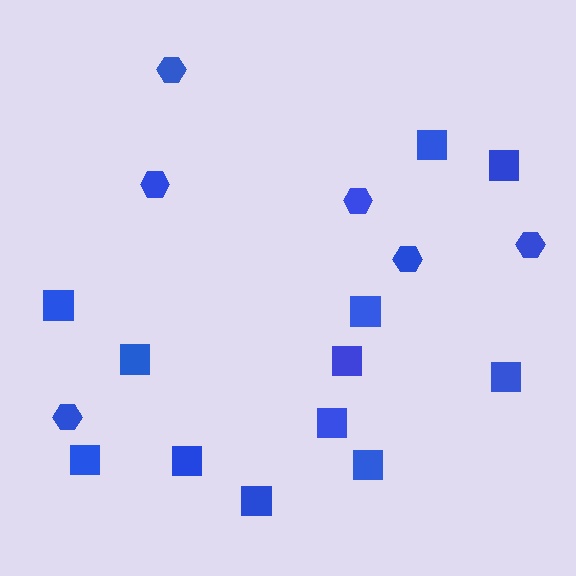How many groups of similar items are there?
There are 2 groups: one group of squares (12) and one group of hexagons (6).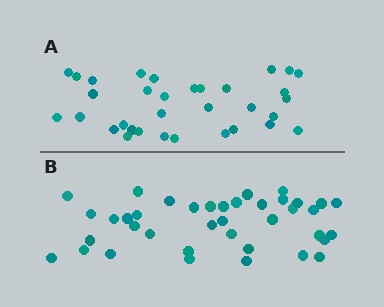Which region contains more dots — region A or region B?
Region B (the bottom region) has more dots.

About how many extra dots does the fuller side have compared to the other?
Region B has about 6 more dots than region A.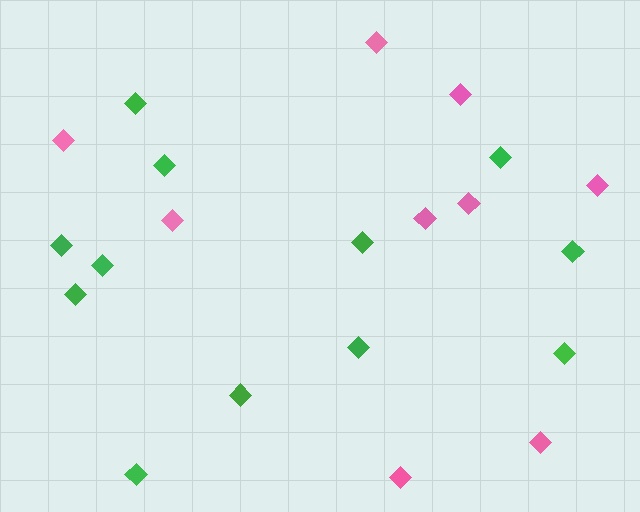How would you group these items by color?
There are 2 groups: one group of green diamonds (12) and one group of pink diamonds (9).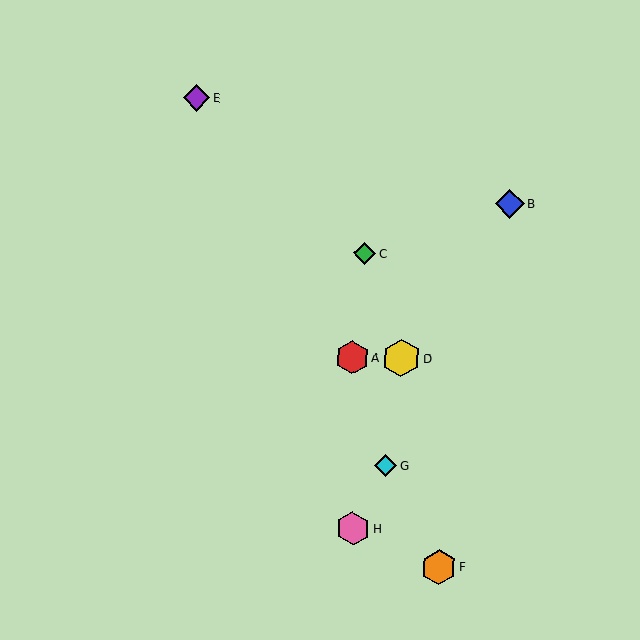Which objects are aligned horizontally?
Objects A, D are aligned horizontally.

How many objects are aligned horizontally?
2 objects (A, D) are aligned horizontally.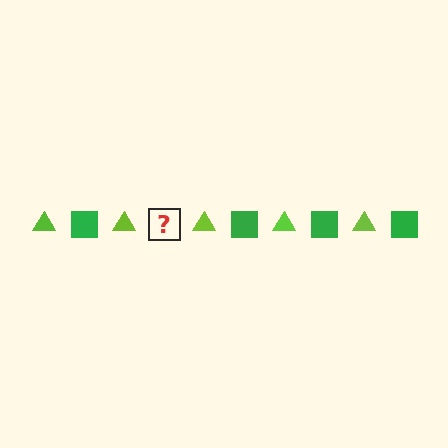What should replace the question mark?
The question mark should be replaced with a green square.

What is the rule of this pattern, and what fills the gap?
The rule is that the pattern alternates between lime triangle and green square. The gap should be filled with a green square.